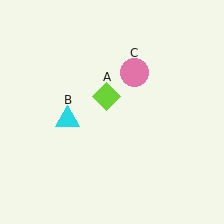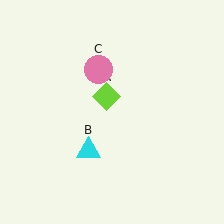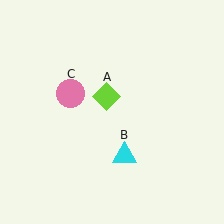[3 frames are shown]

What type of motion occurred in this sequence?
The cyan triangle (object B), pink circle (object C) rotated counterclockwise around the center of the scene.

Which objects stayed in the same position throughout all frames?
Lime diamond (object A) remained stationary.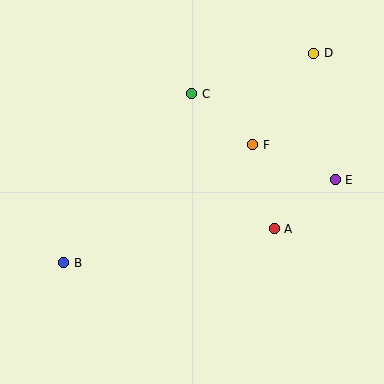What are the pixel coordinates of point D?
Point D is at (314, 53).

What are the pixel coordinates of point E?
Point E is at (335, 180).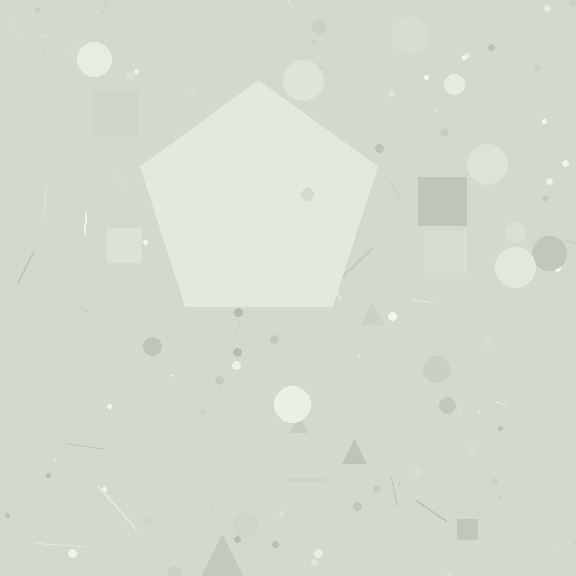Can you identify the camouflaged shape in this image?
The camouflaged shape is a pentagon.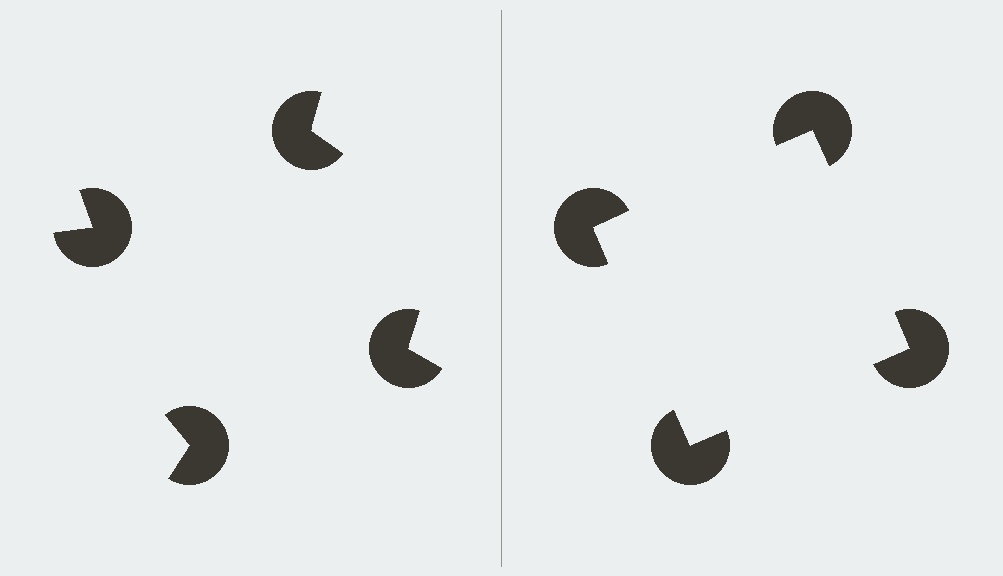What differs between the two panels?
The pac-man discs are positioned identically on both sides; only the wedge orientations differ. On the right they align to a square; on the left they are misaligned.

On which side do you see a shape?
An illusory square appears on the right side. On the left side the wedge cuts are rotated, so no coherent shape forms.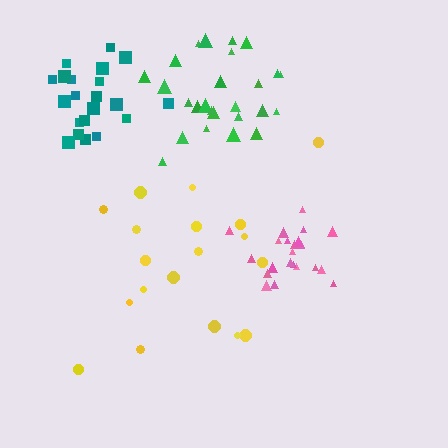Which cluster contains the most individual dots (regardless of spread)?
Green (27).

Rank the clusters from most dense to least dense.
pink, teal, green, yellow.